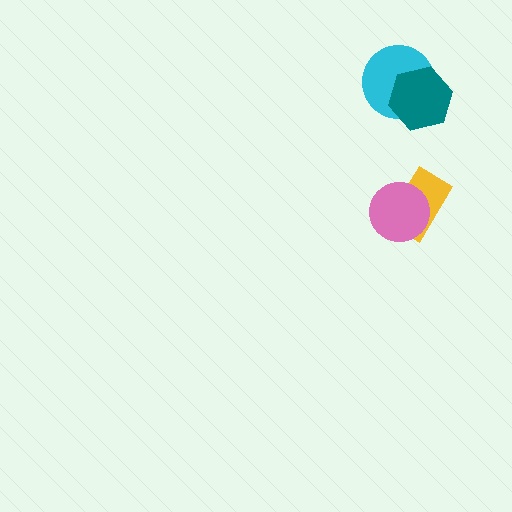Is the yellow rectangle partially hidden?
Yes, it is partially covered by another shape.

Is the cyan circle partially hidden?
Yes, it is partially covered by another shape.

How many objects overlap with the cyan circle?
1 object overlaps with the cyan circle.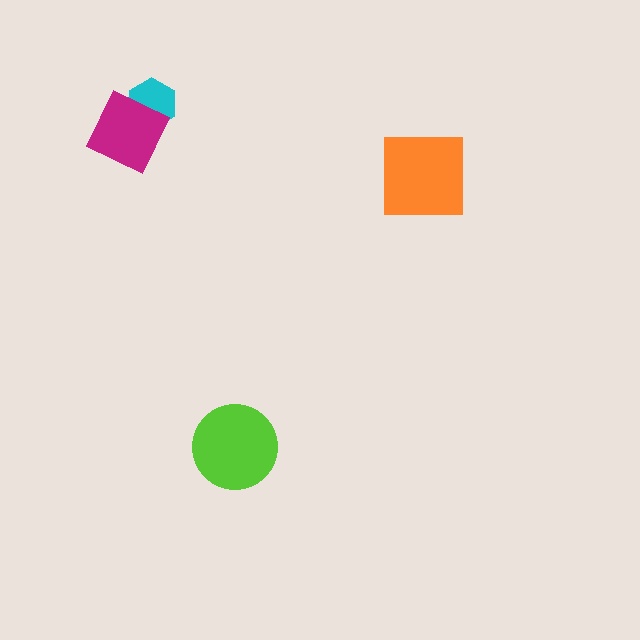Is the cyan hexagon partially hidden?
Yes, it is partially covered by another shape.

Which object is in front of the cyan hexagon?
The magenta diamond is in front of the cyan hexagon.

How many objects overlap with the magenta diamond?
1 object overlaps with the magenta diamond.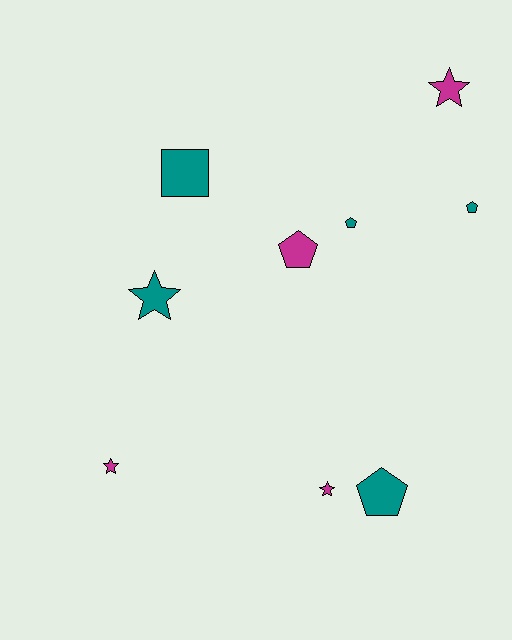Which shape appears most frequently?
Star, with 4 objects.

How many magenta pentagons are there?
There is 1 magenta pentagon.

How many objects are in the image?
There are 9 objects.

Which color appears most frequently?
Teal, with 5 objects.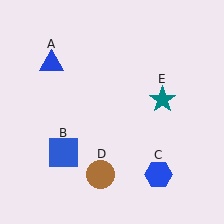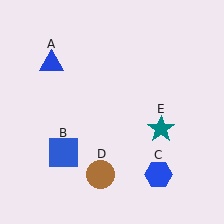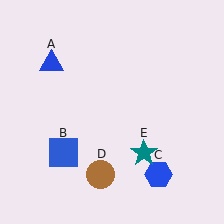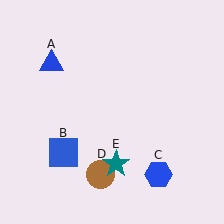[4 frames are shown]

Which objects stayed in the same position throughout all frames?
Blue triangle (object A) and blue square (object B) and blue hexagon (object C) and brown circle (object D) remained stationary.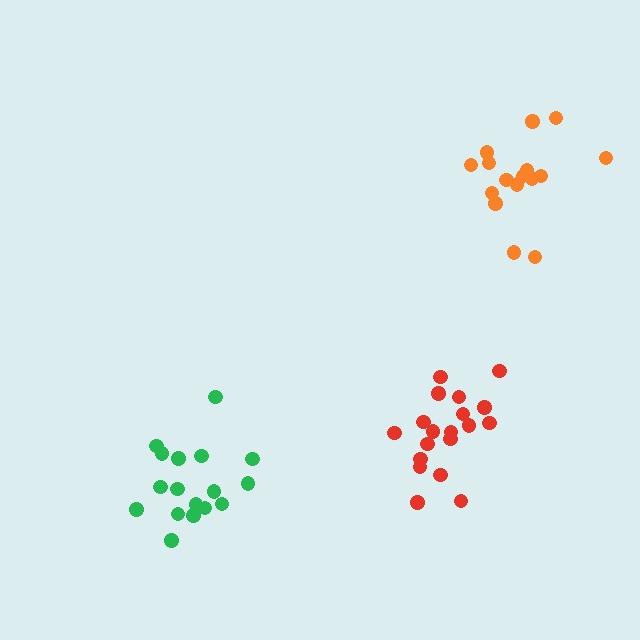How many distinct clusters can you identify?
There are 3 distinct clusters.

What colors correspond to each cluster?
The clusters are colored: orange, red, green.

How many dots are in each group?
Group 1: 16 dots, Group 2: 19 dots, Group 3: 18 dots (53 total).